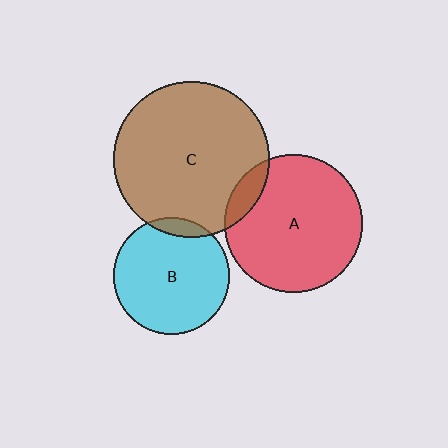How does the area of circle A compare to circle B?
Approximately 1.4 times.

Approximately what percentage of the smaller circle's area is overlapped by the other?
Approximately 10%.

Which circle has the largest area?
Circle C (brown).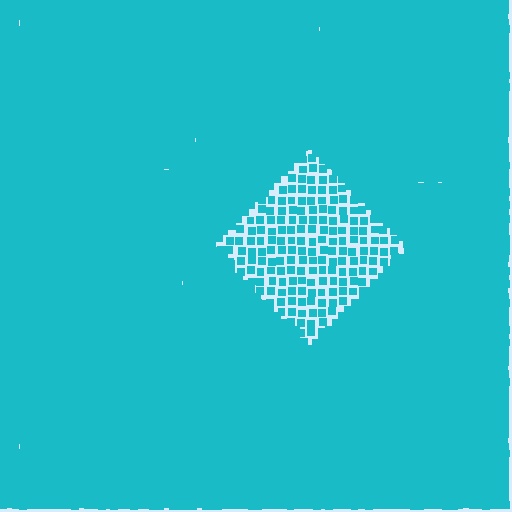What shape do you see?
I see a diamond.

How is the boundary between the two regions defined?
The boundary is defined by a change in element density (approximately 2.5x ratio). All elements are the same color, size, and shape.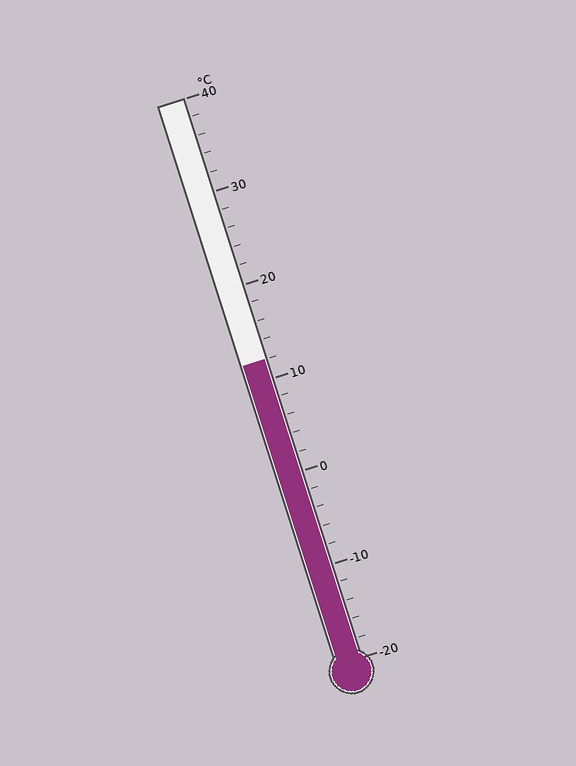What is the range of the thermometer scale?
The thermometer scale ranges from -20°C to 40°C.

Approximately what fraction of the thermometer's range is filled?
The thermometer is filled to approximately 55% of its range.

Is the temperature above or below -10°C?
The temperature is above -10°C.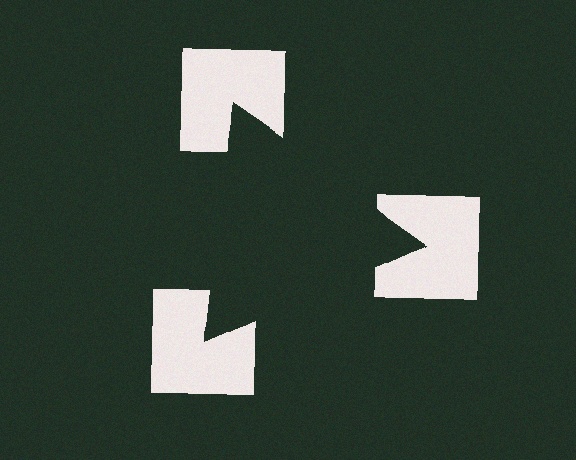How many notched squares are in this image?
There are 3 — one at each vertex of the illusory triangle.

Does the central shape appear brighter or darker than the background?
It typically appears slightly darker than the background, even though no actual brightness change is drawn.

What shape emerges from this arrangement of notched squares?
An illusory triangle — its edges are inferred from the aligned wedge cuts in the notched squares, not physically drawn.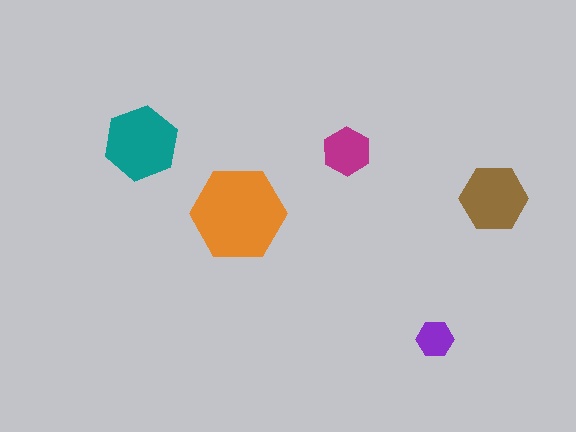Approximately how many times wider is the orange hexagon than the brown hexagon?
About 1.5 times wider.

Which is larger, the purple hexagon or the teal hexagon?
The teal one.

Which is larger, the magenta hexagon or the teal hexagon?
The teal one.